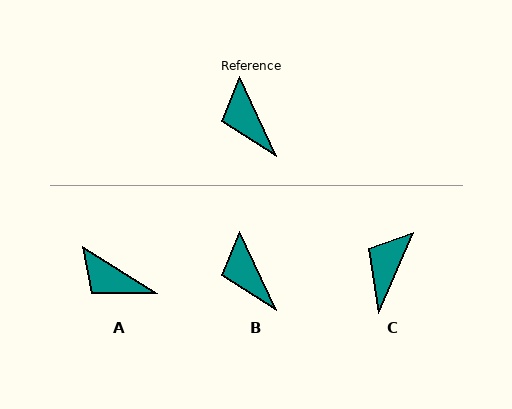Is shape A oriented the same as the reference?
No, it is off by about 33 degrees.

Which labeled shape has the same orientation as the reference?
B.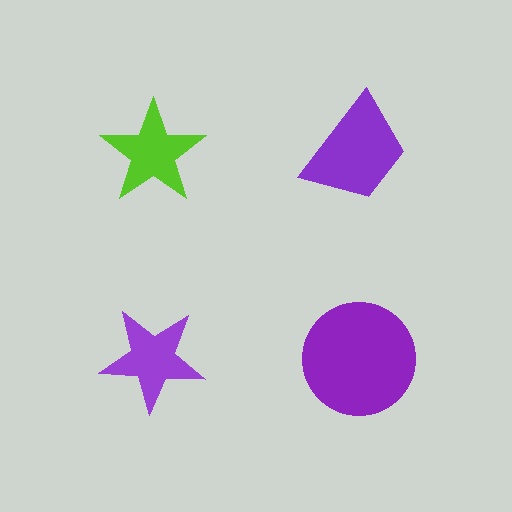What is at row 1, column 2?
A purple trapezoid.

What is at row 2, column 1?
A purple star.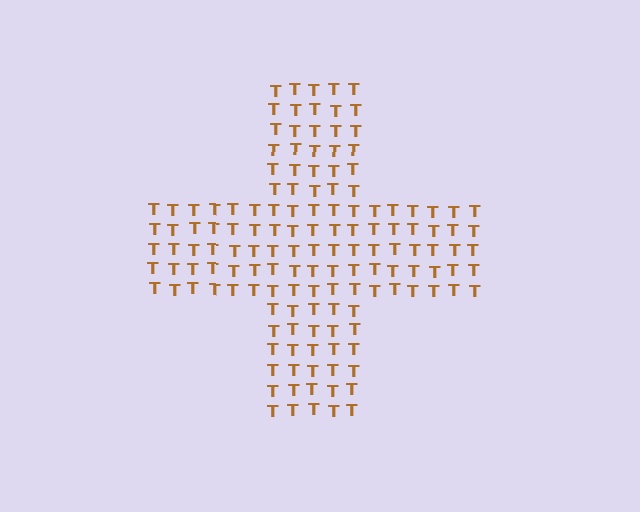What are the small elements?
The small elements are letter T's.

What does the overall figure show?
The overall figure shows a cross.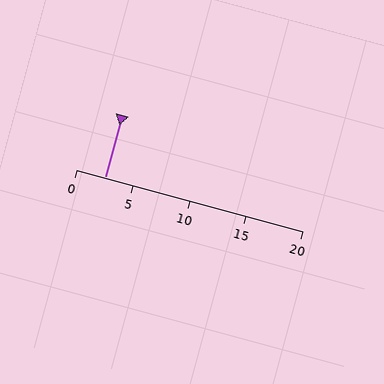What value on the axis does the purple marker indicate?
The marker indicates approximately 2.5.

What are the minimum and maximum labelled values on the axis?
The axis runs from 0 to 20.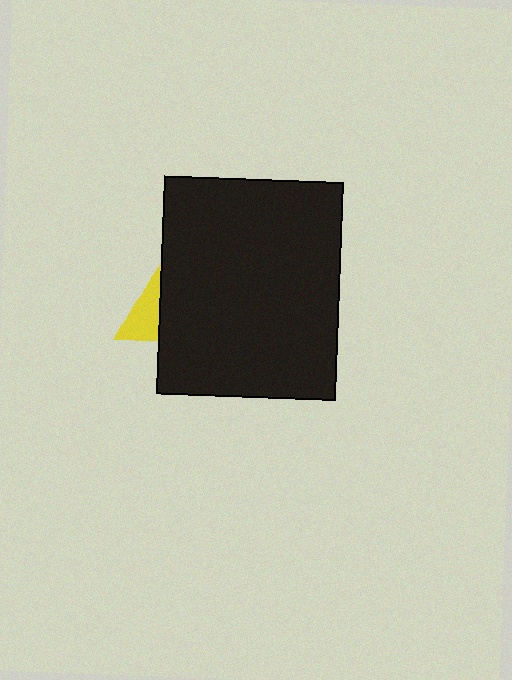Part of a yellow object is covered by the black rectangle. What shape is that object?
It is a triangle.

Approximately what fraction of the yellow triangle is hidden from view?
Roughly 65% of the yellow triangle is hidden behind the black rectangle.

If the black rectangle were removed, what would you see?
You would see the complete yellow triangle.